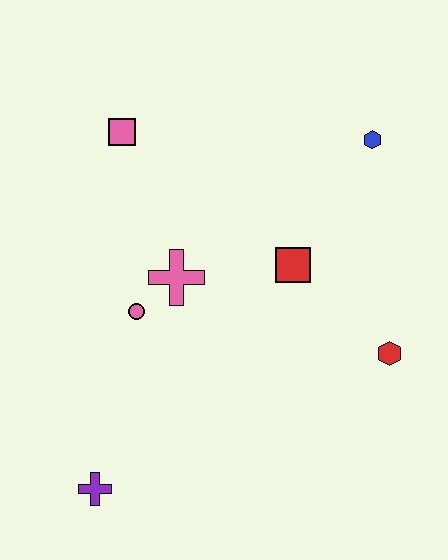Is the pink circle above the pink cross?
No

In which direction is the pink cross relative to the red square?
The pink cross is to the left of the red square.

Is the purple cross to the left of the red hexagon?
Yes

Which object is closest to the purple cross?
The pink circle is closest to the purple cross.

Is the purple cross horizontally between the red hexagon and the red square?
No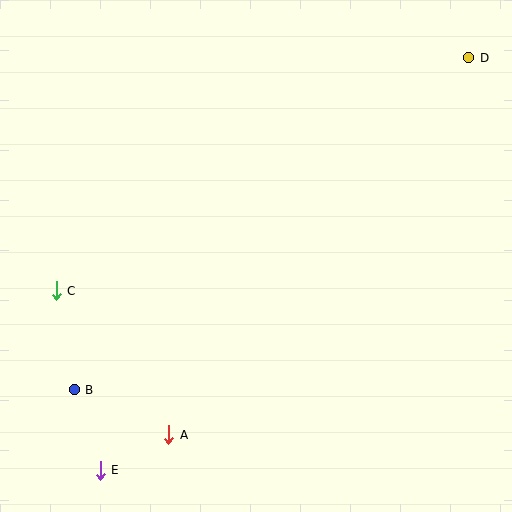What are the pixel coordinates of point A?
Point A is at (168, 435).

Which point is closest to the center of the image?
Point A at (168, 435) is closest to the center.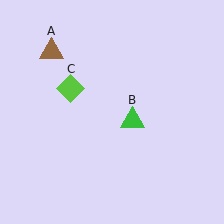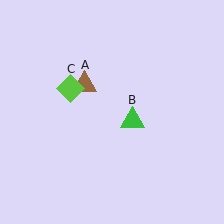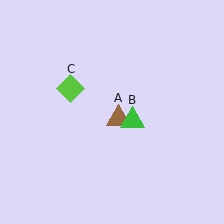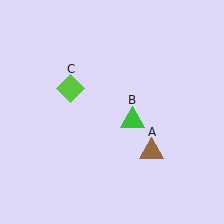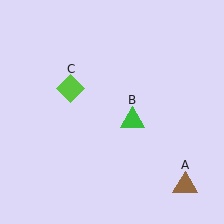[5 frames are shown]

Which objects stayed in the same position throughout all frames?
Green triangle (object B) and lime diamond (object C) remained stationary.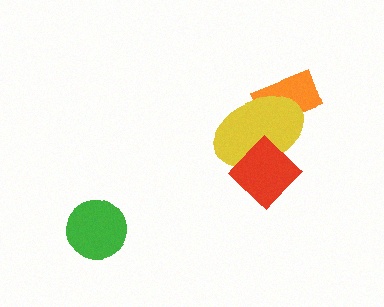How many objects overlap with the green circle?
0 objects overlap with the green circle.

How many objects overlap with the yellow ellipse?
2 objects overlap with the yellow ellipse.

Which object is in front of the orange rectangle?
The yellow ellipse is in front of the orange rectangle.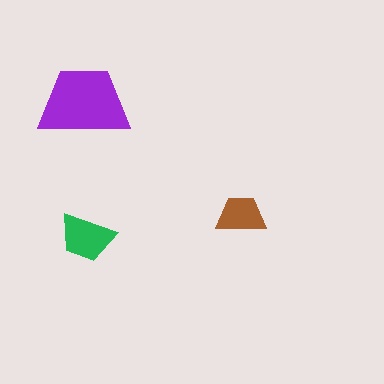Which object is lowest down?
The green trapezoid is bottommost.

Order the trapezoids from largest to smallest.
the purple one, the green one, the brown one.